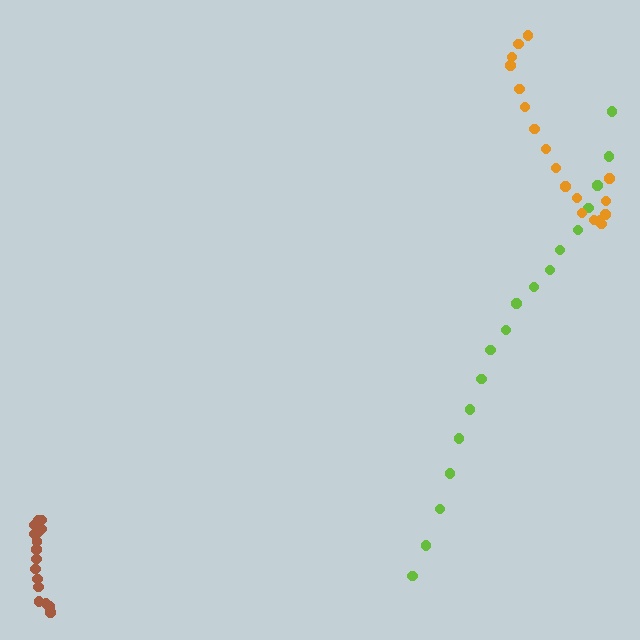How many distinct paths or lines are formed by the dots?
There are 3 distinct paths.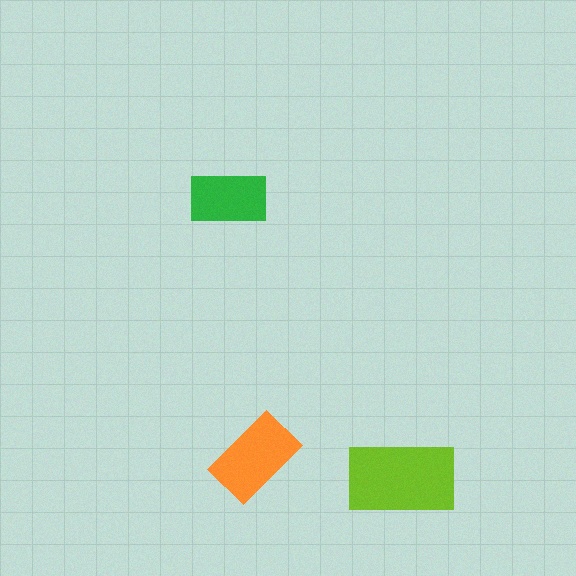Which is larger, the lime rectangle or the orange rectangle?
The lime one.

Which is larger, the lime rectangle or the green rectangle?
The lime one.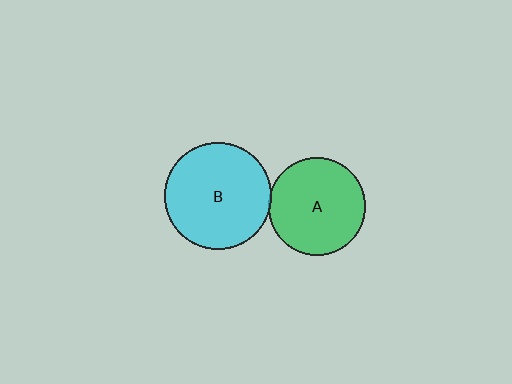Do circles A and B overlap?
Yes.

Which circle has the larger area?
Circle B (cyan).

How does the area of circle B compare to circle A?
Approximately 1.2 times.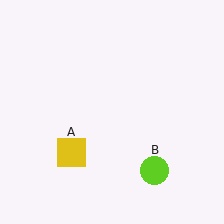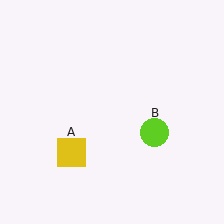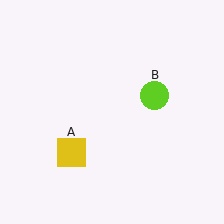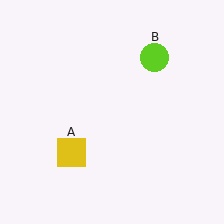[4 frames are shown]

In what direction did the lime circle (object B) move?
The lime circle (object B) moved up.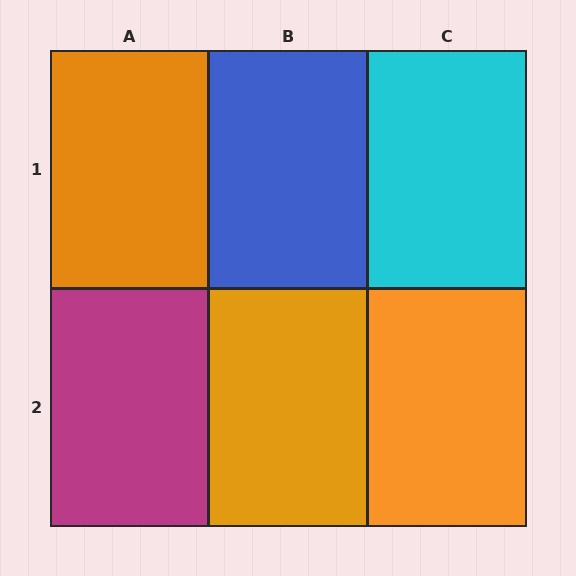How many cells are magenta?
1 cell is magenta.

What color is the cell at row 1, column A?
Orange.